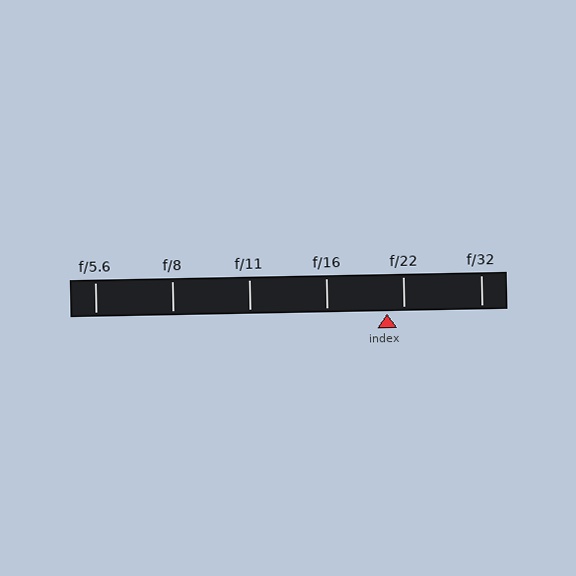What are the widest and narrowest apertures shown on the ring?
The widest aperture shown is f/5.6 and the narrowest is f/32.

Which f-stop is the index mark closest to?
The index mark is closest to f/22.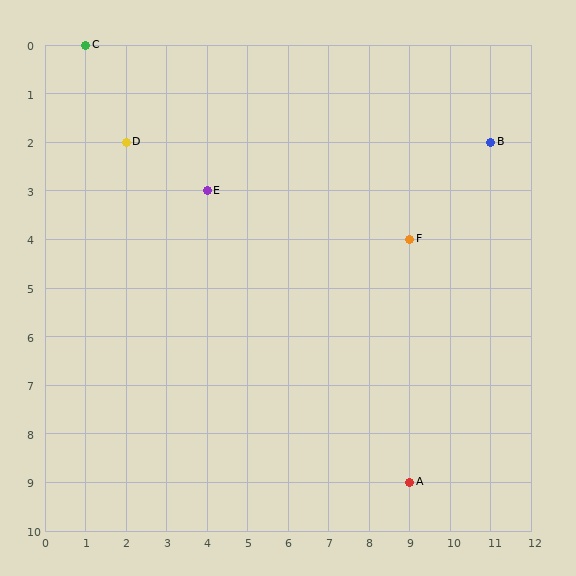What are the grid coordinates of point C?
Point C is at grid coordinates (1, 0).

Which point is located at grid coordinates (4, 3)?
Point E is at (4, 3).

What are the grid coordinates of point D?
Point D is at grid coordinates (2, 2).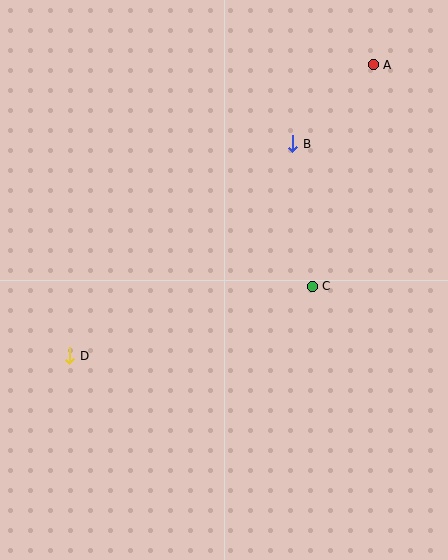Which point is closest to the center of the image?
Point C at (312, 286) is closest to the center.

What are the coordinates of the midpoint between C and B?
The midpoint between C and B is at (303, 215).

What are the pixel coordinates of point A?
Point A is at (373, 65).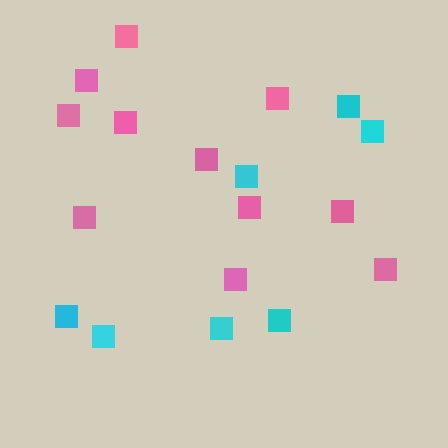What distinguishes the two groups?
There are 2 groups: one group of cyan squares (7) and one group of pink squares (11).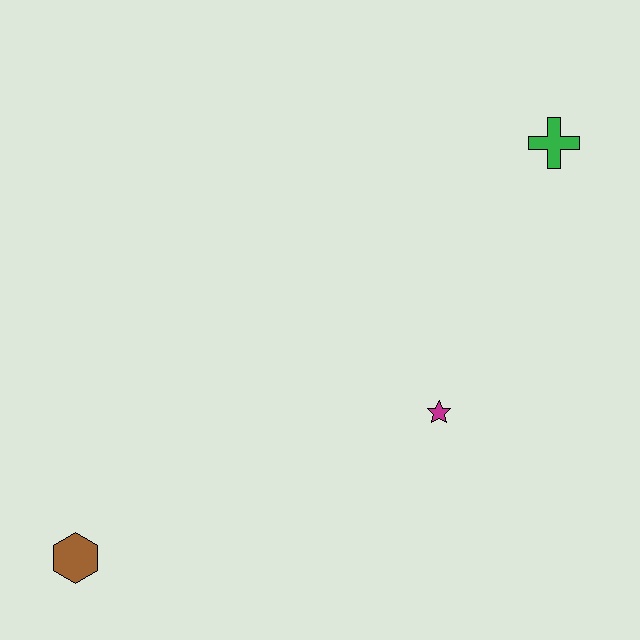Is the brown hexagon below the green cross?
Yes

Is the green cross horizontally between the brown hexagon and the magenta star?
No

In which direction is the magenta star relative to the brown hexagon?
The magenta star is to the right of the brown hexagon.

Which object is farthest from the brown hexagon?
The green cross is farthest from the brown hexagon.